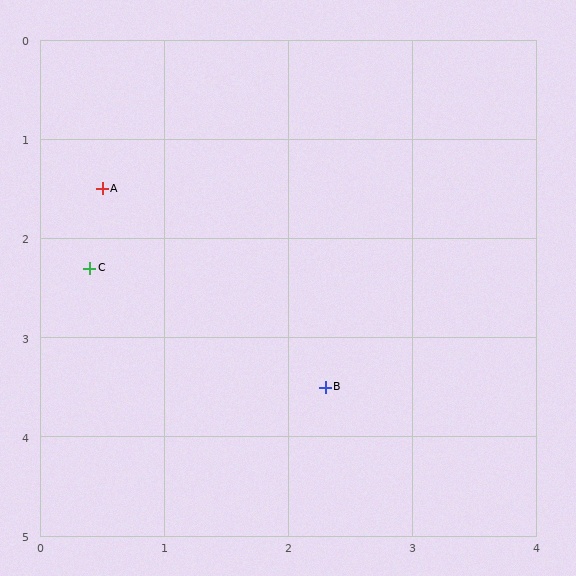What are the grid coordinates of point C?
Point C is at approximately (0.4, 2.3).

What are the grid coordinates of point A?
Point A is at approximately (0.5, 1.5).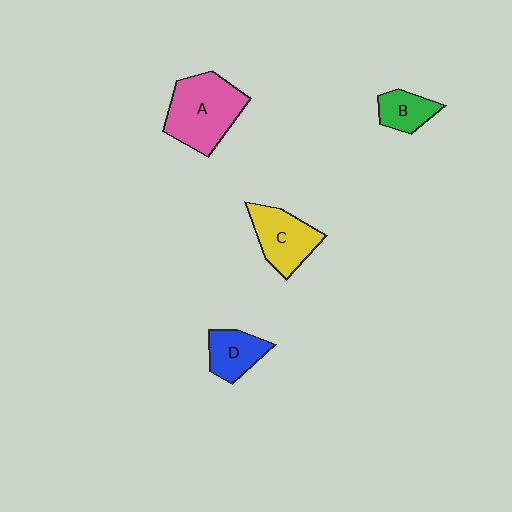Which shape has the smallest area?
Shape B (green).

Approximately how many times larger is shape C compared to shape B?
Approximately 1.7 times.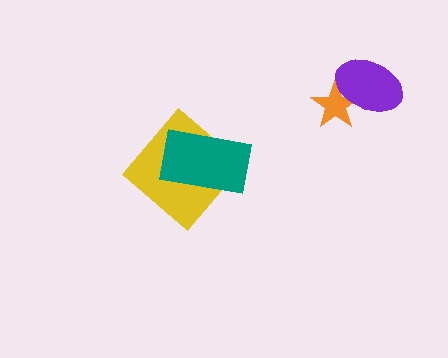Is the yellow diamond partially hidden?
Yes, it is partially covered by another shape.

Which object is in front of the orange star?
The purple ellipse is in front of the orange star.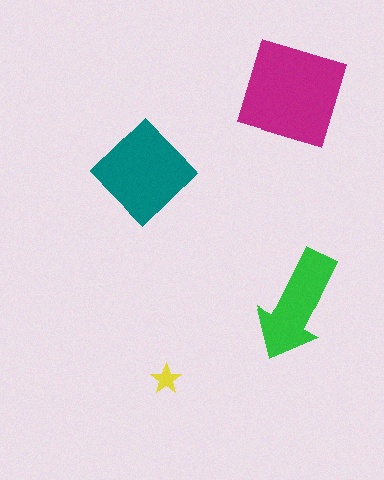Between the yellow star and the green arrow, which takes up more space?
The green arrow.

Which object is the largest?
The magenta square.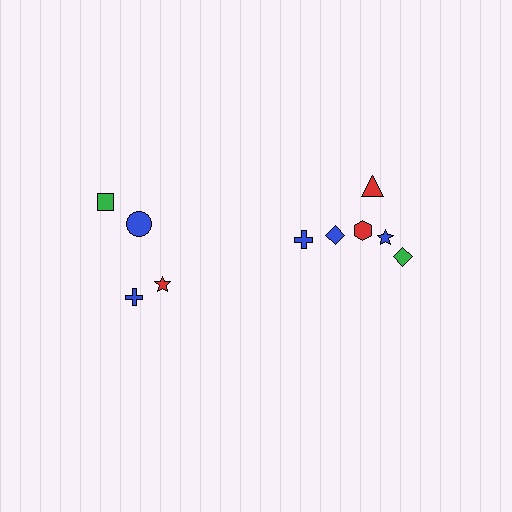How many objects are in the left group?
There are 4 objects.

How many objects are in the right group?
There are 6 objects.